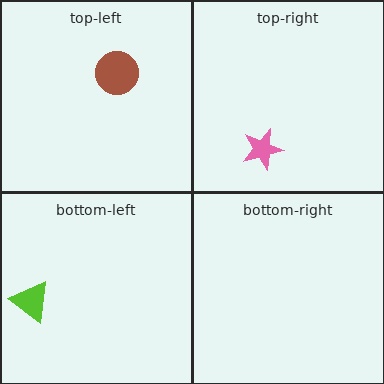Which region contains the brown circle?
The top-left region.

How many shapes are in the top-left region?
1.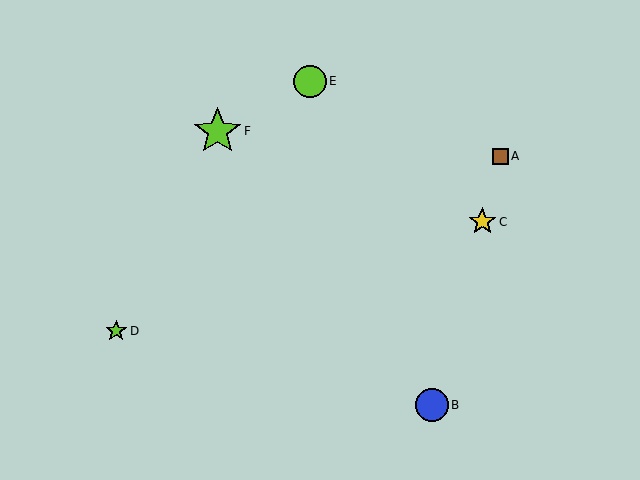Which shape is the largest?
The lime star (labeled F) is the largest.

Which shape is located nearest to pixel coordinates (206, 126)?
The lime star (labeled F) at (218, 131) is nearest to that location.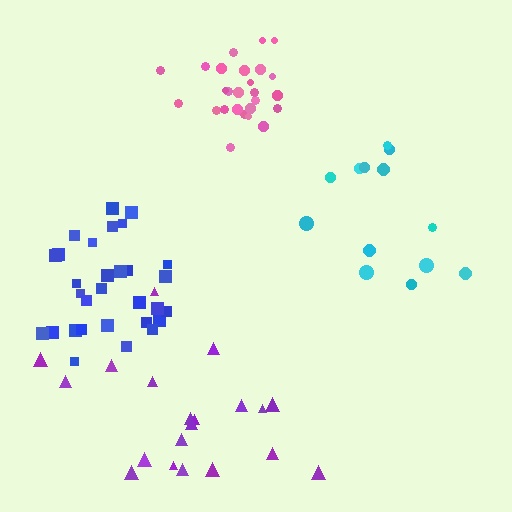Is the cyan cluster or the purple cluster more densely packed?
Purple.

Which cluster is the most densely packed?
Pink.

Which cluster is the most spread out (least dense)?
Cyan.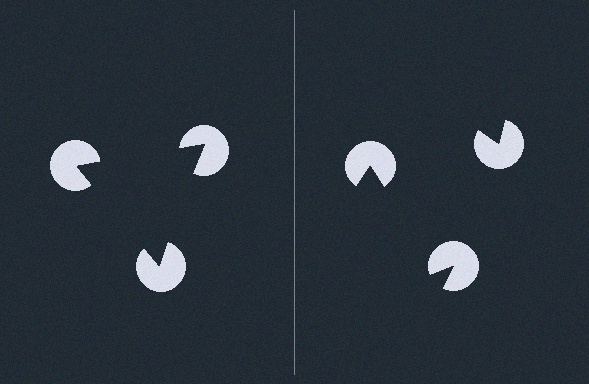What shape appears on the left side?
An illusory triangle.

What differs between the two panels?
The pac-man discs are positioned identically on both sides; only the wedge orientations differ. On the left they align to a triangle; on the right they are misaligned.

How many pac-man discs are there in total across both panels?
6 — 3 on each side.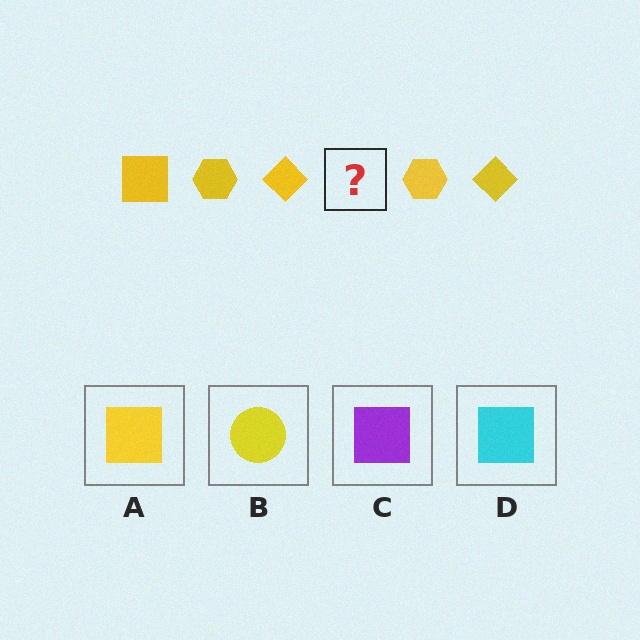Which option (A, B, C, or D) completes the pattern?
A.